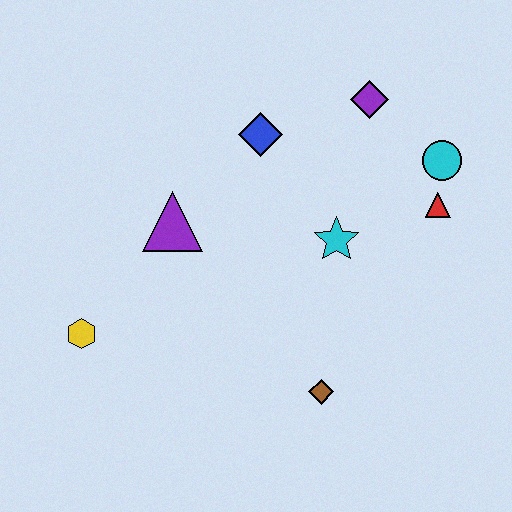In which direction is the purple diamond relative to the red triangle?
The purple diamond is above the red triangle.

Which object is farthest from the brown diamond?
The purple diamond is farthest from the brown diamond.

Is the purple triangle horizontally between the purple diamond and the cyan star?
No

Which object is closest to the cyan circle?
The red triangle is closest to the cyan circle.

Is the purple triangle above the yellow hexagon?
Yes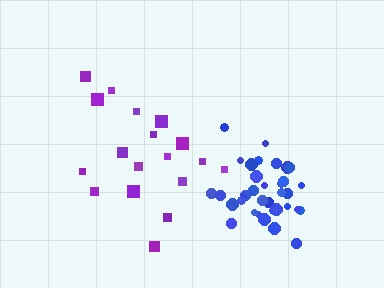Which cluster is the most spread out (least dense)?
Purple.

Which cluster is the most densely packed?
Blue.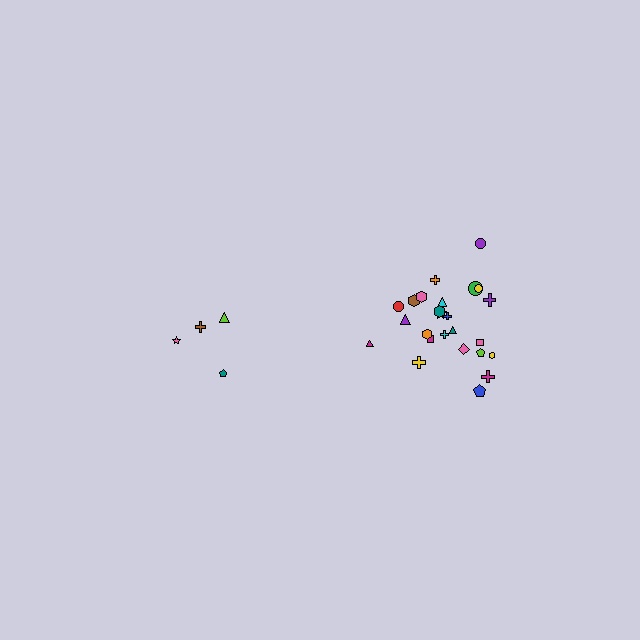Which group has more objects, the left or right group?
The right group.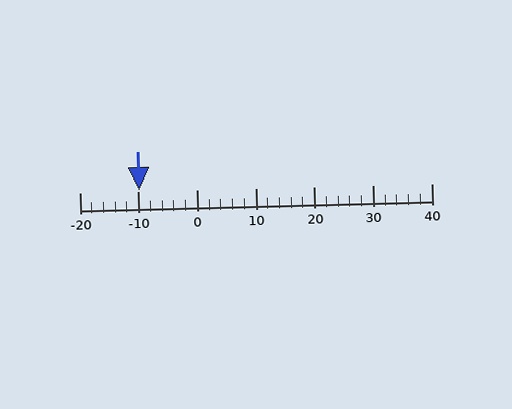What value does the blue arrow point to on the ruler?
The blue arrow points to approximately -10.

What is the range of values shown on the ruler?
The ruler shows values from -20 to 40.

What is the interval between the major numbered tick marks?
The major tick marks are spaced 10 units apart.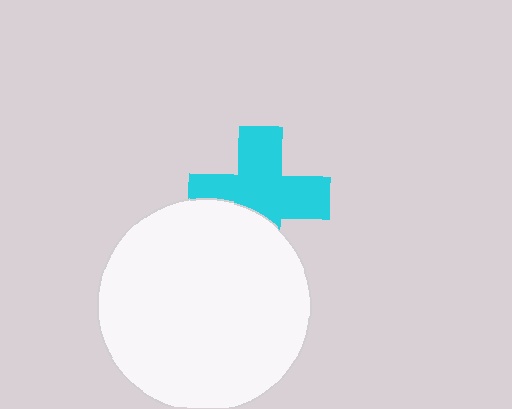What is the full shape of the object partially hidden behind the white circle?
The partially hidden object is a cyan cross.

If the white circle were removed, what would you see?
You would see the complete cyan cross.